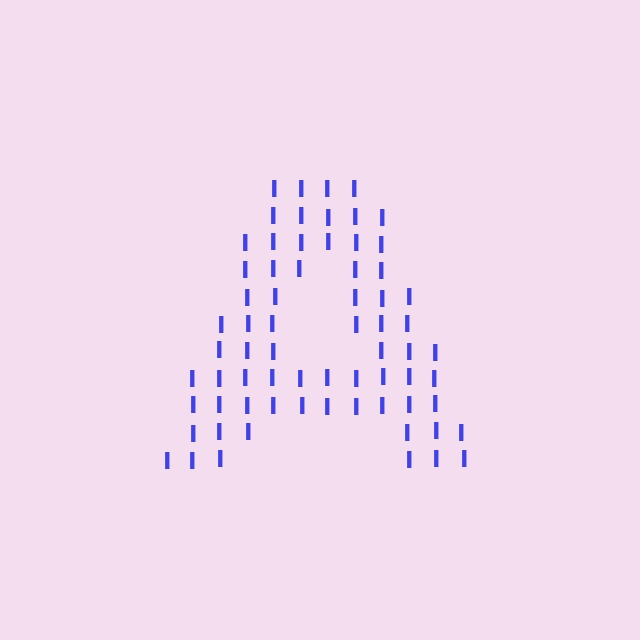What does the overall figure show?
The overall figure shows the letter A.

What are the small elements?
The small elements are letter I's.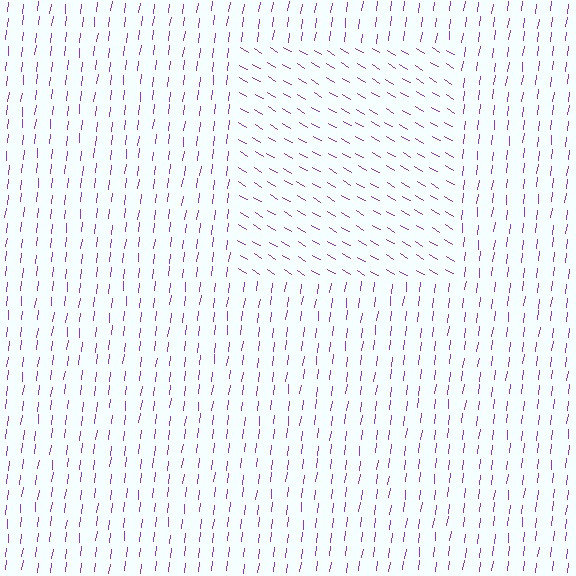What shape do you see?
I see a rectangle.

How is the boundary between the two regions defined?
The boundary is defined purely by a change in line orientation (approximately 66 degrees difference). All lines are the same color and thickness.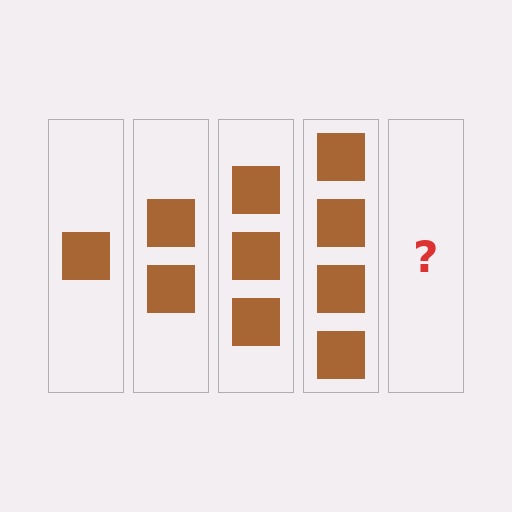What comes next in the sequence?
The next element should be 5 squares.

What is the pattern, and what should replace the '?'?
The pattern is that each step adds one more square. The '?' should be 5 squares.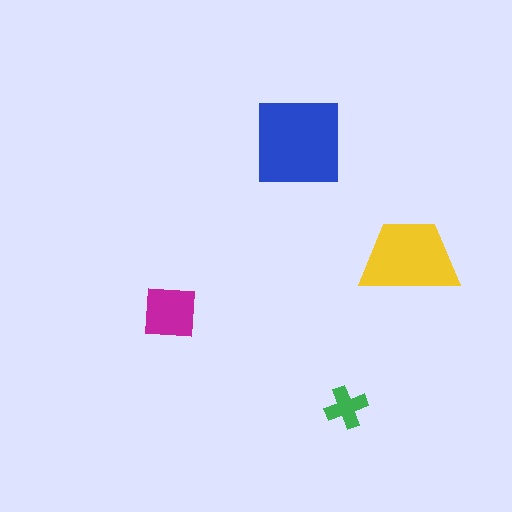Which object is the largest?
The blue square.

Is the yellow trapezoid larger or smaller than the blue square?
Smaller.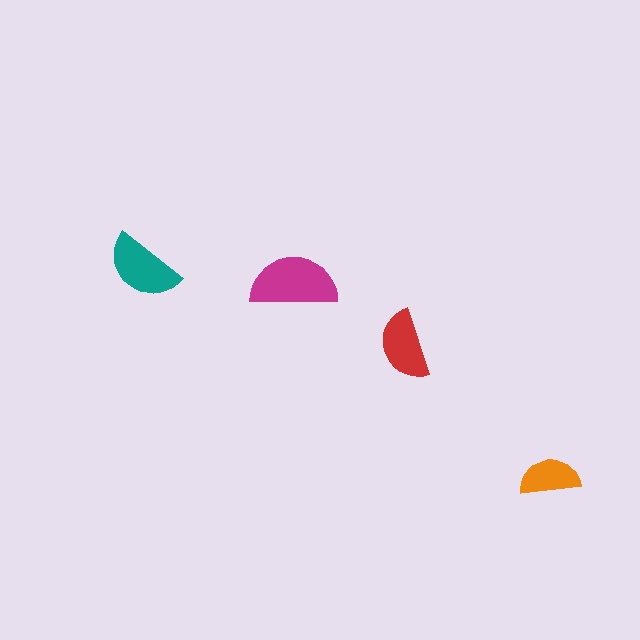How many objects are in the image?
There are 4 objects in the image.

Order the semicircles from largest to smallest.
the magenta one, the teal one, the red one, the orange one.